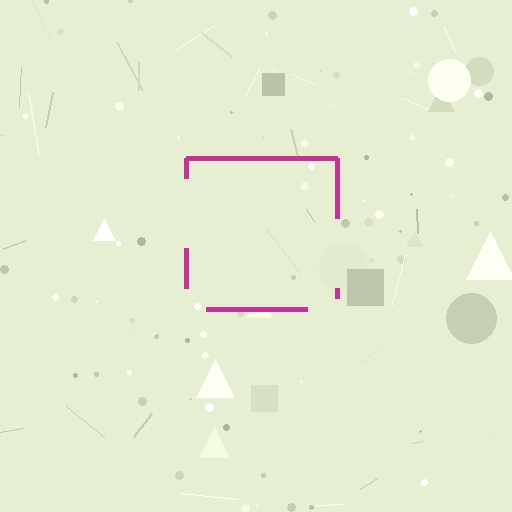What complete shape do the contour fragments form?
The contour fragments form a square.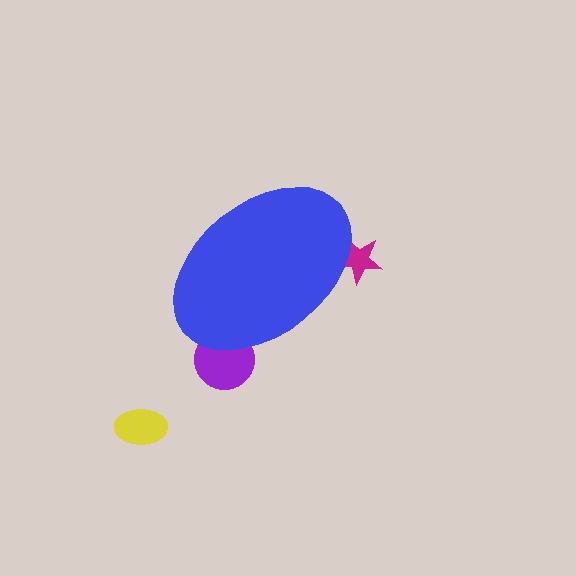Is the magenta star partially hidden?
Yes, the magenta star is partially hidden behind the blue ellipse.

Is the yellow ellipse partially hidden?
No, the yellow ellipse is fully visible.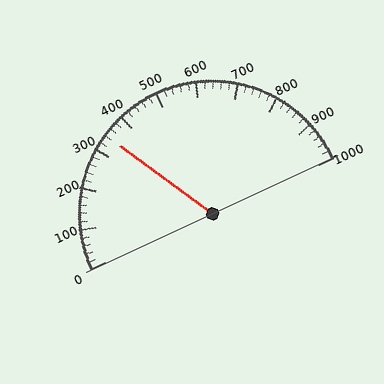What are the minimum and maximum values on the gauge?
The gauge ranges from 0 to 1000.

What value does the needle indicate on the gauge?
The needle indicates approximately 340.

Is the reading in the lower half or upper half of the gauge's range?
The reading is in the lower half of the range (0 to 1000).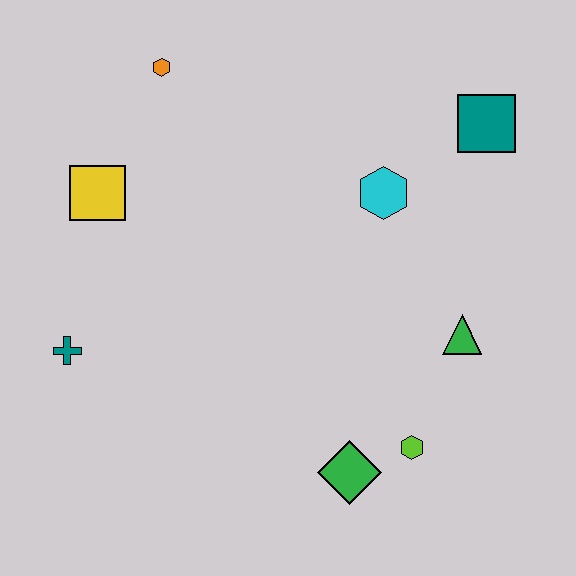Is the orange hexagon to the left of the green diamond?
Yes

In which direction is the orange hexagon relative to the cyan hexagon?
The orange hexagon is to the left of the cyan hexagon.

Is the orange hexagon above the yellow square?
Yes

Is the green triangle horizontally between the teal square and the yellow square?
Yes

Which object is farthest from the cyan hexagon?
The teal cross is farthest from the cyan hexagon.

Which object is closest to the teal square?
The cyan hexagon is closest to the teal square.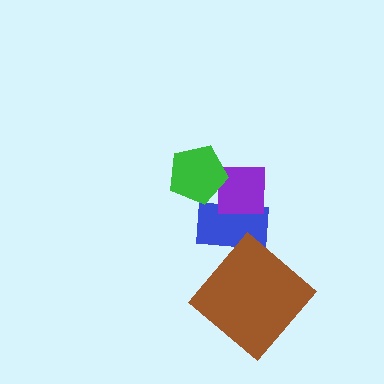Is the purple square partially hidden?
Yes, it is partially covered by another shape.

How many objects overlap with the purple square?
2 objects overlap with the purple square.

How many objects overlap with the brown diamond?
0 objects overlap with the brown diamond.